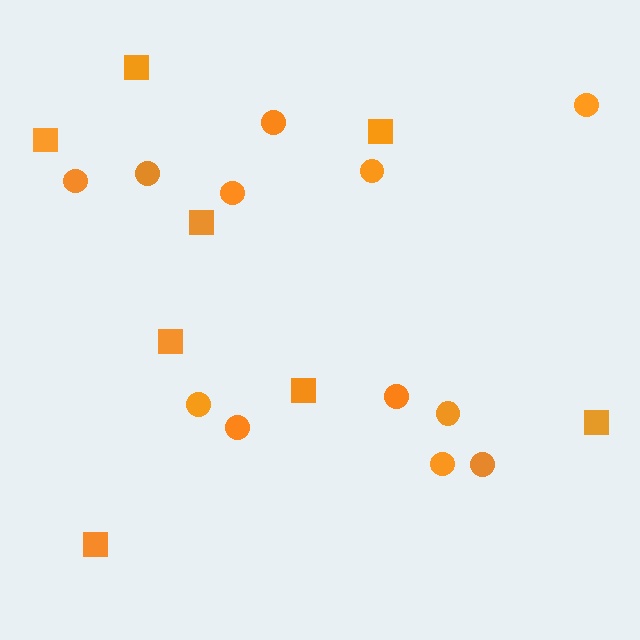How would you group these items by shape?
There are 2 groups: one group of circles (12) and one group of squares (8).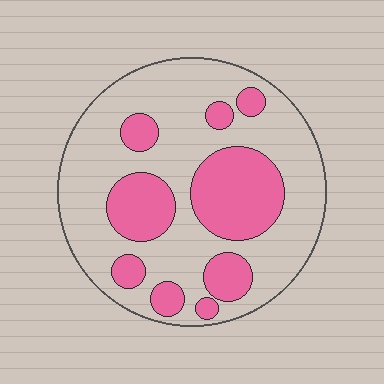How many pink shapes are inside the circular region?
9.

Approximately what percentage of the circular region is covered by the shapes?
Approximately 30%.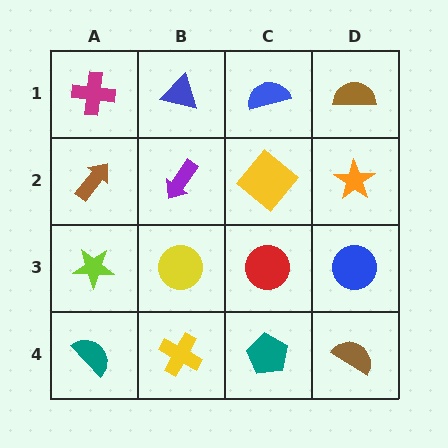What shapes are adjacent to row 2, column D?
A brown semicircle (row 1, column D), a blue circle (row 3, column D), a yellow diamond (row 2, column C).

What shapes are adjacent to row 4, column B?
A yellow circle (row 3, column B), a teal semicircle (row 4, column A), a teal pentagon (row 4, column C).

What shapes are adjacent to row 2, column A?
A magenta cross (row 1, column A), a lime star (row 3, column A), a purple arrow (row 2, column B).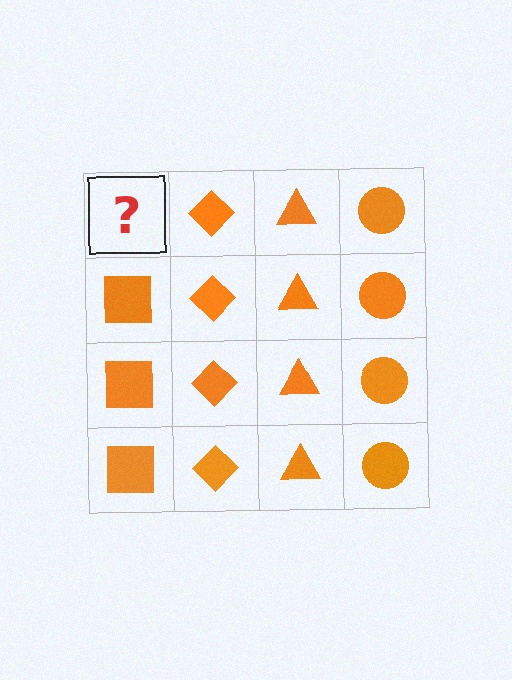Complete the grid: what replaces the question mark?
The question mark should be replaced with an orange square.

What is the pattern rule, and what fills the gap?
The rule is that each column has a consistent shape. The gap should be filled with an orange square.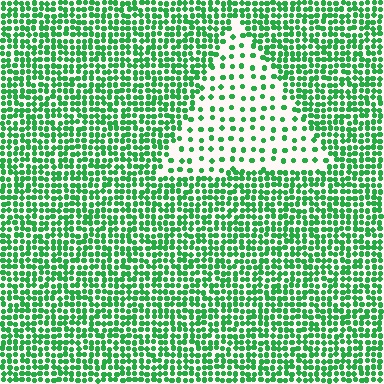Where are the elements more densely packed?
The elements are more densely packed outside the triangle boundary.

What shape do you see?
I see a triangle.